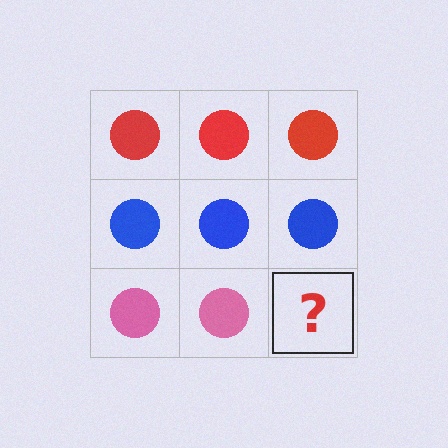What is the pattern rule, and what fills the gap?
The rule is that each row has a consistent color. The gap should be filled with a pink circle.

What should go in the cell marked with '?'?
The missing cell should contain a pink circle.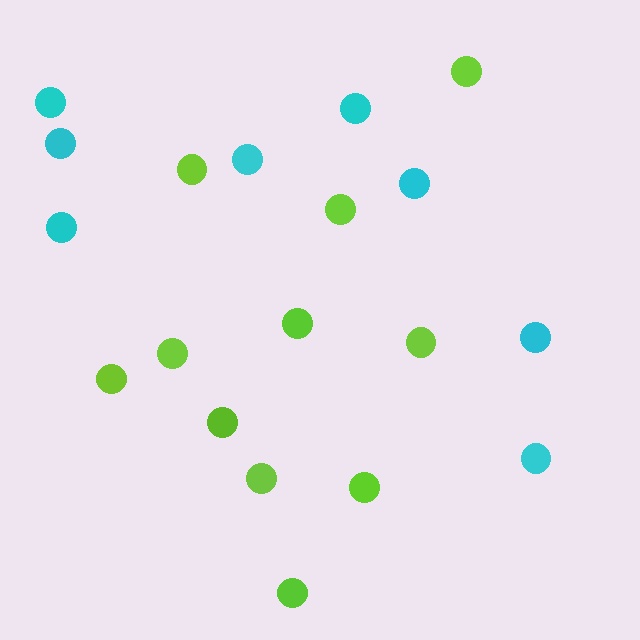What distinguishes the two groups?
There are 2 groups: one group of cyan circles (8) and one group of lime circles (11).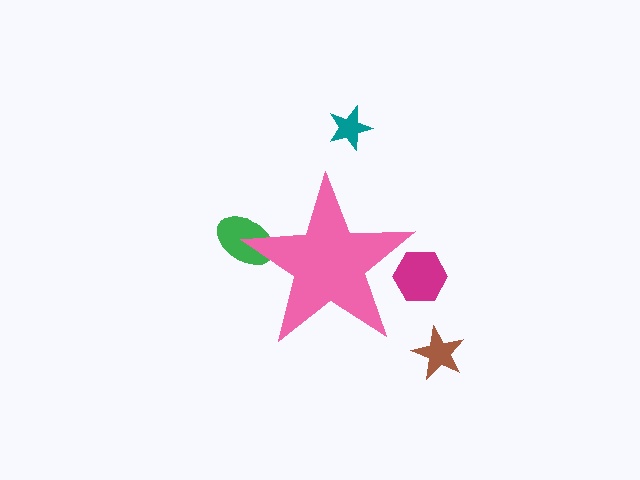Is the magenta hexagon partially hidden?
Yes, the magenta hexagon is partially hidden behind the pink star.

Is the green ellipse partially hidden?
Yes, the green ellipse is partially hidden behind the pink star.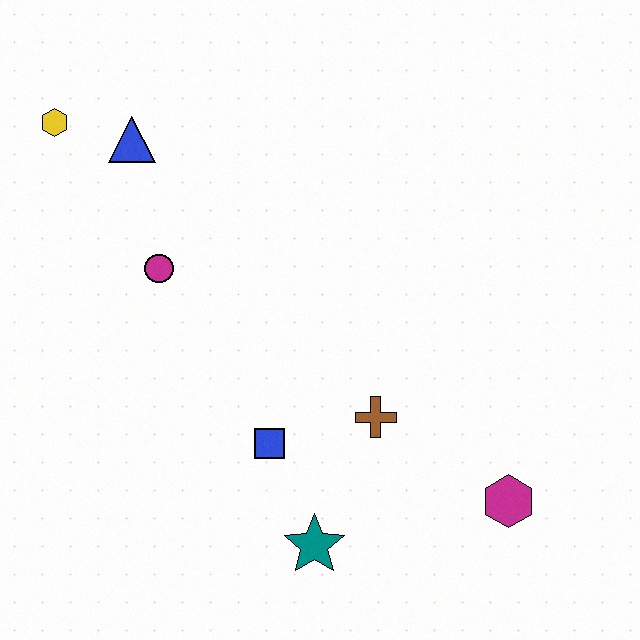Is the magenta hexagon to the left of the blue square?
No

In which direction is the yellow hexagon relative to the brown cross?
The yellow hexagon is to the left of the brown cross.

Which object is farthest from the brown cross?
The yellow hexagon is farthest from the brown cross.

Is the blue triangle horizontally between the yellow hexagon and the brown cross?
Yes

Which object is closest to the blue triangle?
The yellow hexagon is closest to the blue triangle.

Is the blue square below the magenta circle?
Yes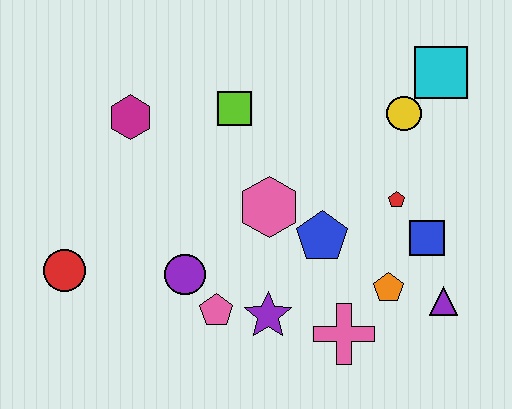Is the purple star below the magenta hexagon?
Yes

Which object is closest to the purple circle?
The pink pentagon is closest to the purple circle.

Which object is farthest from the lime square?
The purple triangle is farthest from the lime square.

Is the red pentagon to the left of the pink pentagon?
No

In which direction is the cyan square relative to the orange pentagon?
The cyan square is above the orange pentagon.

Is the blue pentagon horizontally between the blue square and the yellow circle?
No